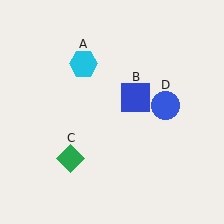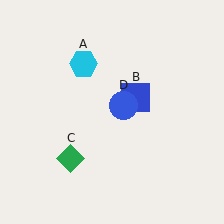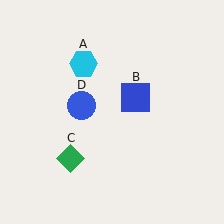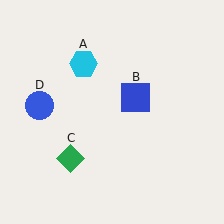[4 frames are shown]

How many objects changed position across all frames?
1 object changed position: blue circle (object D).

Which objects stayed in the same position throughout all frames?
Cyan hexagon (object A) and blue square (object B) and green diamond (object C) remained stationary.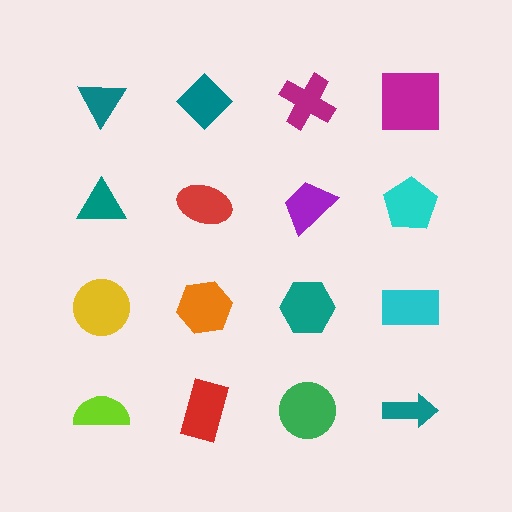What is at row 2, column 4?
A cyan pentagon.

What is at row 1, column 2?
A teal diamond.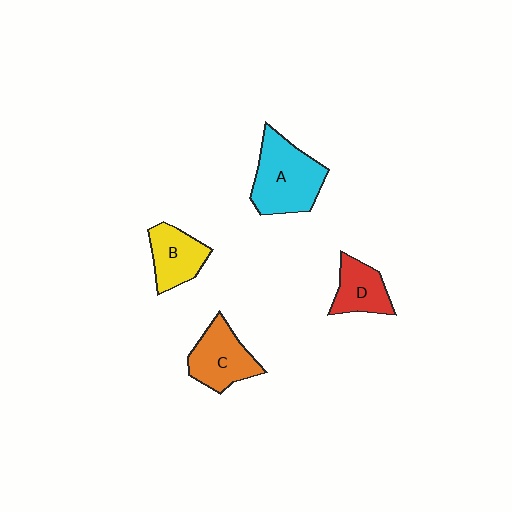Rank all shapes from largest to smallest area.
From largest to smallest: A (cyan), C (orange), B (yellow), D (red).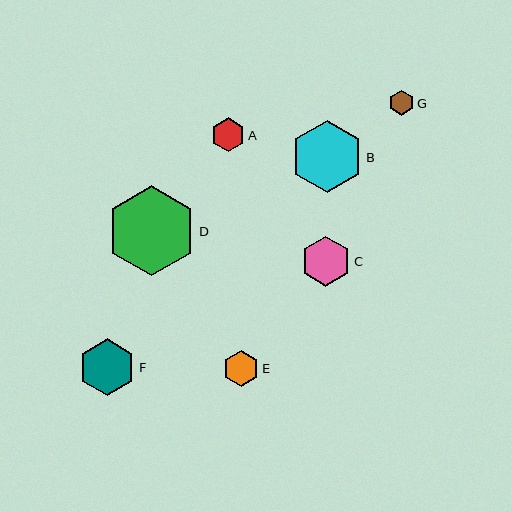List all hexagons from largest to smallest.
From largest to smallest: D, B, F, C, E, A, G.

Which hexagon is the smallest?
Hexagon G is the smallest with a size of approximately 25 pixels.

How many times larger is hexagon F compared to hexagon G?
Hexagon F is approximately 2.3 times the size of hexagon G.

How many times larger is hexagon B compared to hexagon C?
Hexagon B is approximately 1.4 times the size of hexagon C.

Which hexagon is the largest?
Hexagon D is the largest with a size of approximately 90 pixels.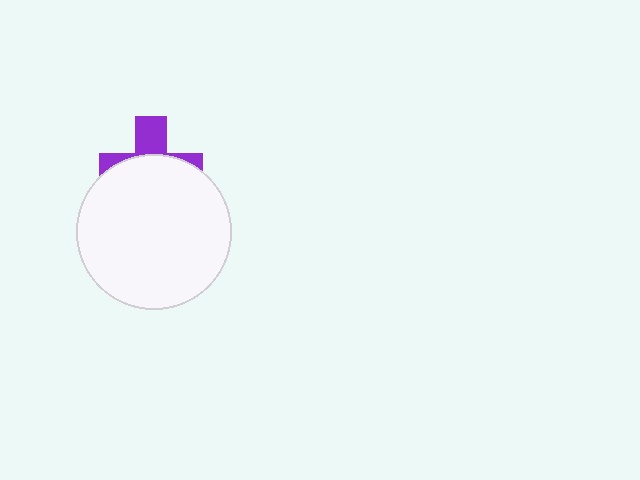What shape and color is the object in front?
The object in front is a white circle.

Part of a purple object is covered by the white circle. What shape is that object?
It is a cross.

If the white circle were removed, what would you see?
You would see the complete purple cross.